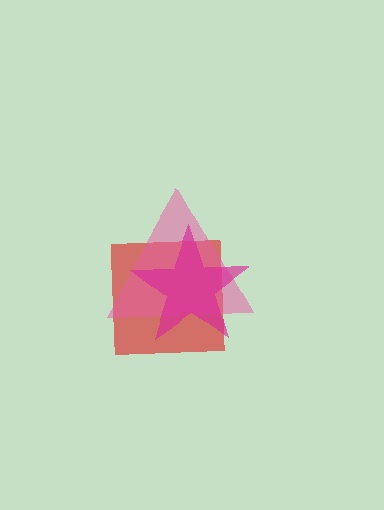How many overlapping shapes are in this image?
There are 3 overlapping shapes in the image.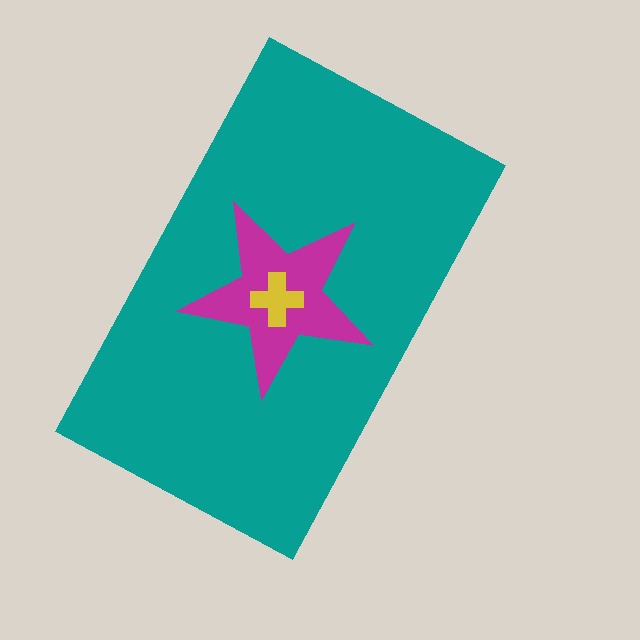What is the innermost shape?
The yellow cross.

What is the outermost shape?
The teal rectangle.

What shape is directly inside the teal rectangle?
The magenta star.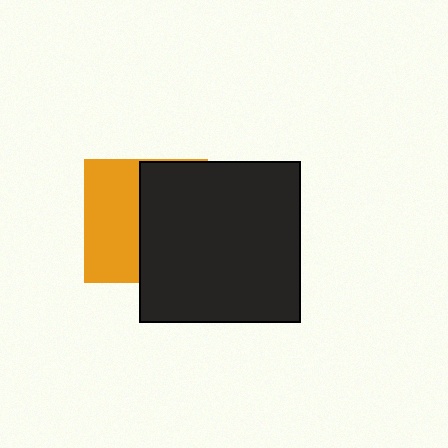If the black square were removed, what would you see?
You would see the complete orange square.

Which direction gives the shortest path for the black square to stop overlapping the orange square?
Moving right gives the shortest separation.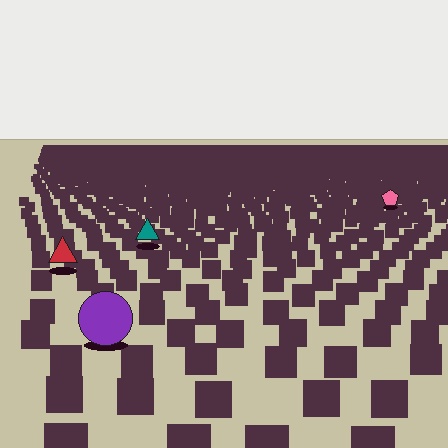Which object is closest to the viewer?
The purple circle is closest. The texture marks near it are larger and more spread out.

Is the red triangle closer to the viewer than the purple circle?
No. The purple circle is closer — you can tell from the texture gradient: the ground texture is coarser near it.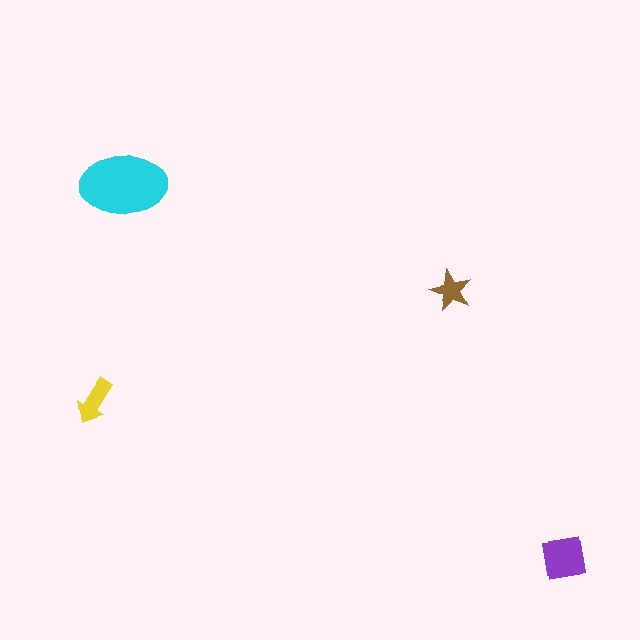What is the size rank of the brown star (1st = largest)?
4th.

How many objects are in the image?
There are 4 objects in the image.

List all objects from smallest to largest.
The brown star, the yellow arrow, the purple square, the cyan ellipse.